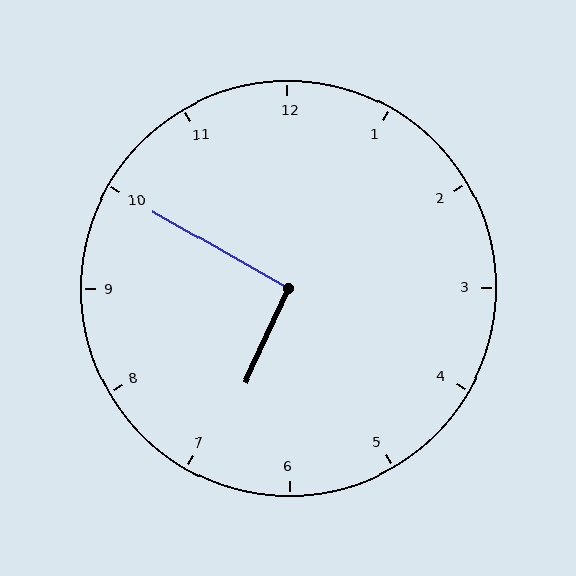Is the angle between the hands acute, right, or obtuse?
It is right.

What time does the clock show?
6:50.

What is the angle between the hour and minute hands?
Approximately 95 degrees.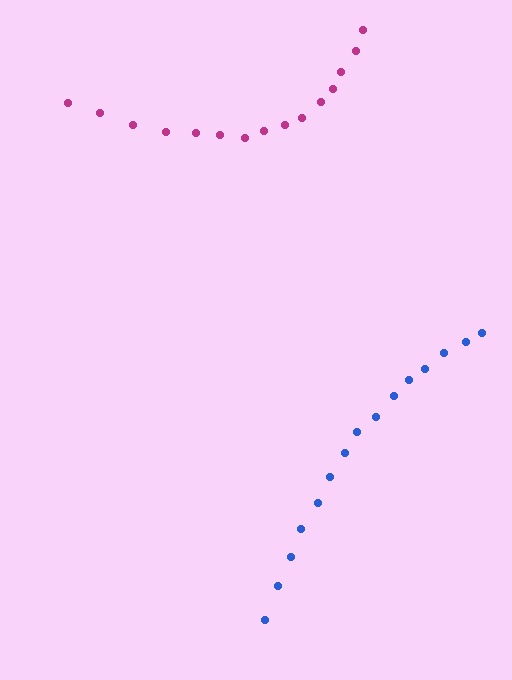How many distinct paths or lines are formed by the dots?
There are 2 distinct paths.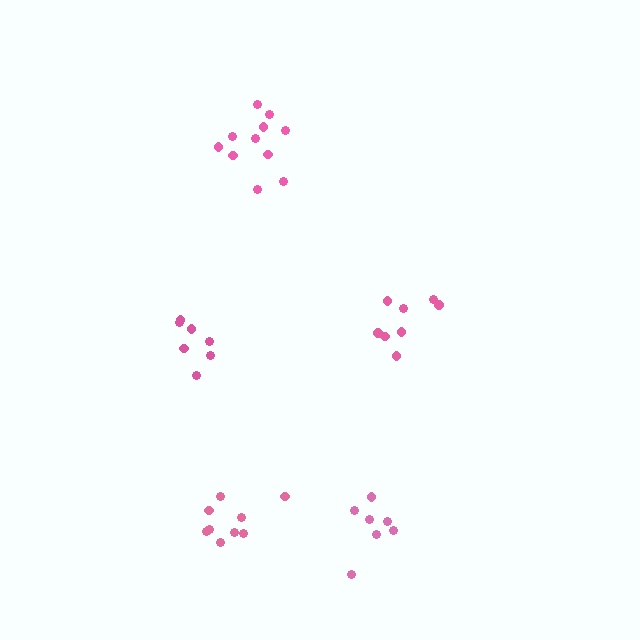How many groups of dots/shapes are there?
There are 5 groups.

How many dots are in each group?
Group 1: 7 dots, Group 2: 11 dots, Group 3: 7 dots, Group 4: 8 dots, Group 5: 9 dots (42 total).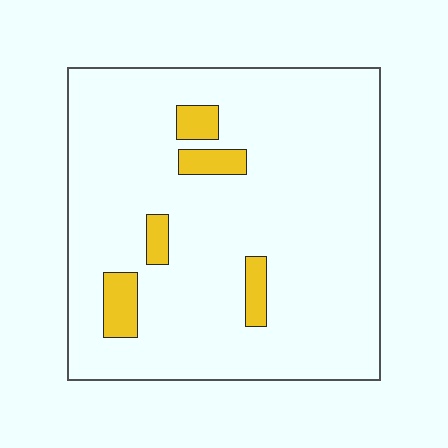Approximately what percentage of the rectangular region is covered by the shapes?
Approximately 10%.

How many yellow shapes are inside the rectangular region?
5.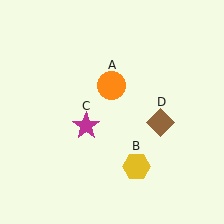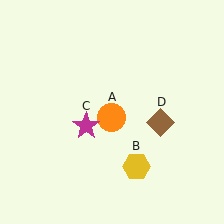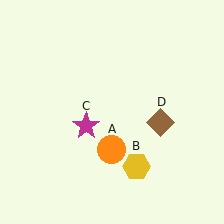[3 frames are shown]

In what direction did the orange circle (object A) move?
The orange circle (object A) moved down.